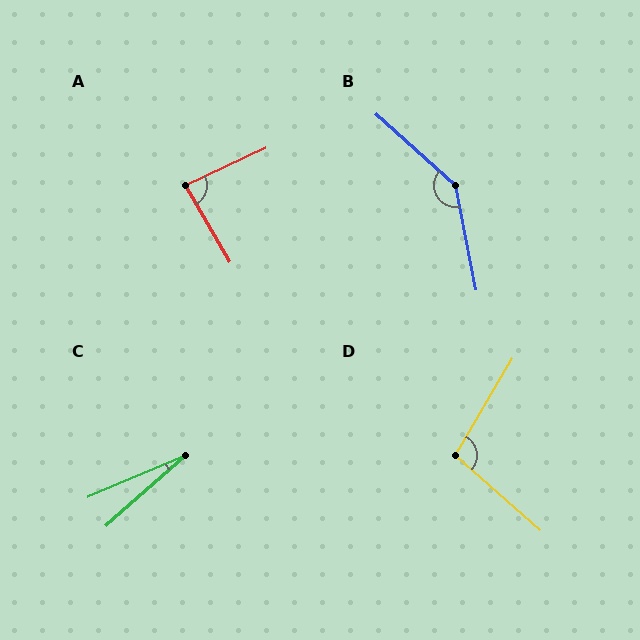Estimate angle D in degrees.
Approximately 101 degrees.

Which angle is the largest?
B, at approximately 143 degrees.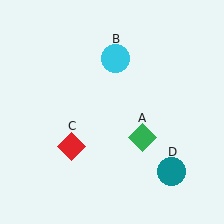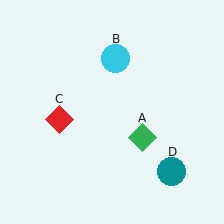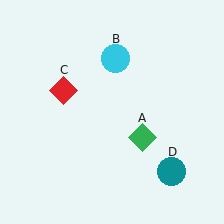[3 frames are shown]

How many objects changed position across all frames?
1 object changed position: red diamond (object C).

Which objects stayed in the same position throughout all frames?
Green diamond (object A) and cyan circle (object B) and teal circle (object D) remained stationary.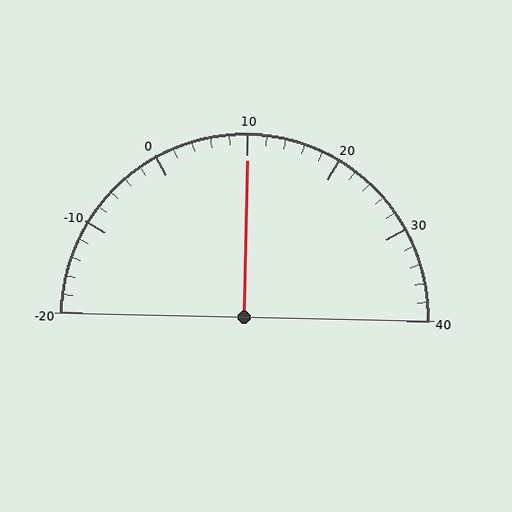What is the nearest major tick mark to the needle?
The nearest major tick mark is 10.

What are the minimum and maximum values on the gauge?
The gauge ranges from -20 to 40.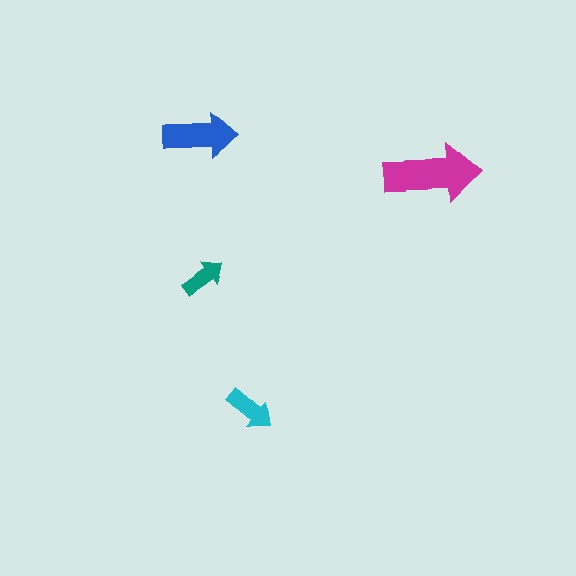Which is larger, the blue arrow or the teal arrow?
The blue one.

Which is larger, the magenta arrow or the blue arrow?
The magenta one.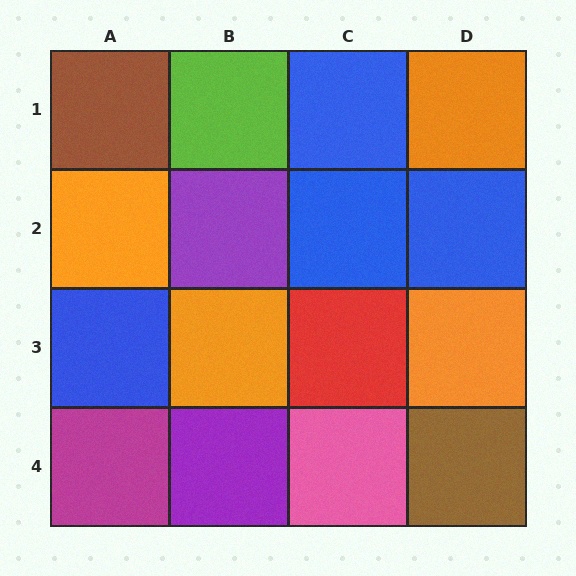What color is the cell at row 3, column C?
Red.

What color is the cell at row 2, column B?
Purple.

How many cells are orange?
4 cells are orange.